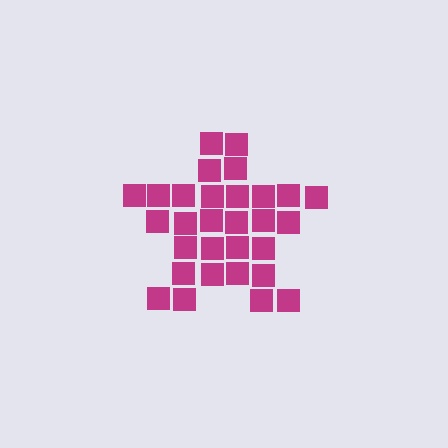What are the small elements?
The small elements are squares.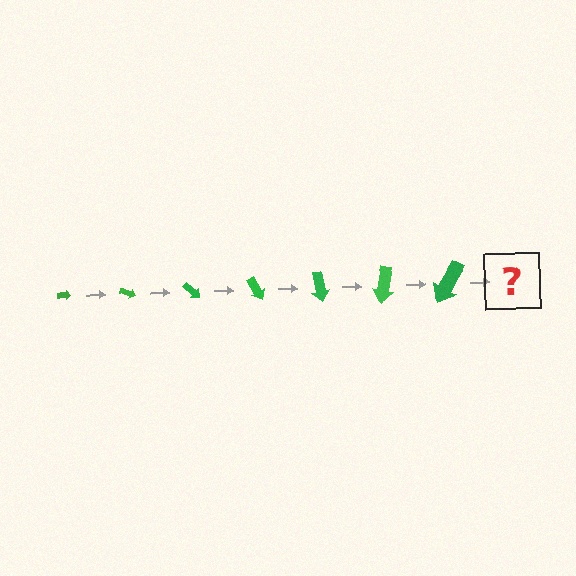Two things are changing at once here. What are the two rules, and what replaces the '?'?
The two rules are that the arrow grows larger each step and it rotates 20 degrees each step. The '?' should be an arrow, larger than the previous one and rotated 140 degrees from the start.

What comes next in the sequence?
The next element should be an arrow, larger than the previous one and rotated 140 degrees from the start.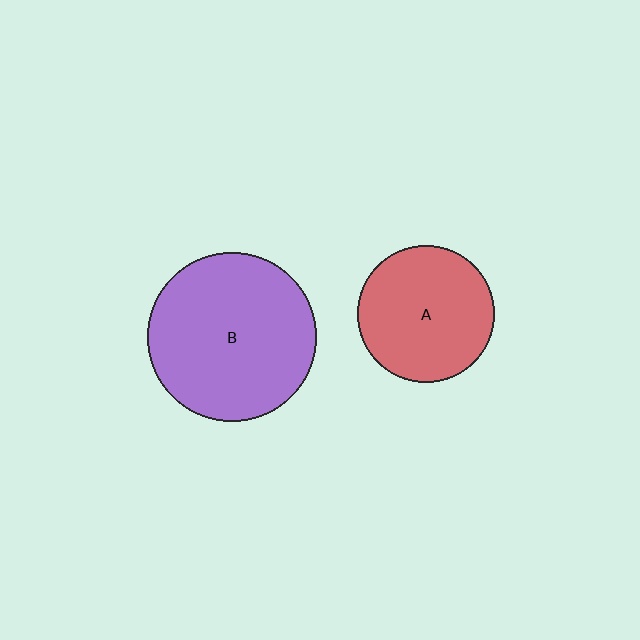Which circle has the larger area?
Circle B (purple).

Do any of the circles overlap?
No, none of the circles overlap.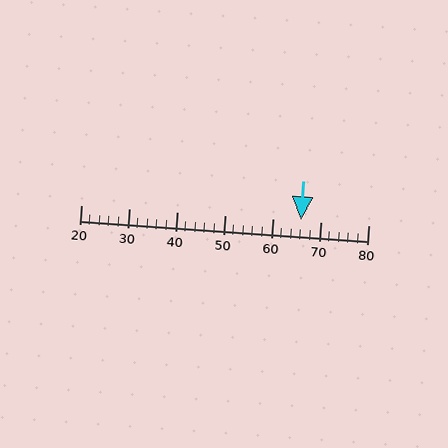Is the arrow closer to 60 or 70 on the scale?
The arrow is closer to 70.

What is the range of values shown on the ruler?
The ruler shows values from 20 to 80.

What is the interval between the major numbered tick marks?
The major tick marks are spaced 10 units apart.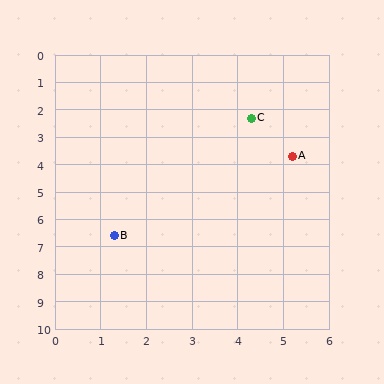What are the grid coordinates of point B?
Point B is at approximately (1.3, 6.6).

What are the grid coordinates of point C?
Point C is at approximately (4.3, 2.3).